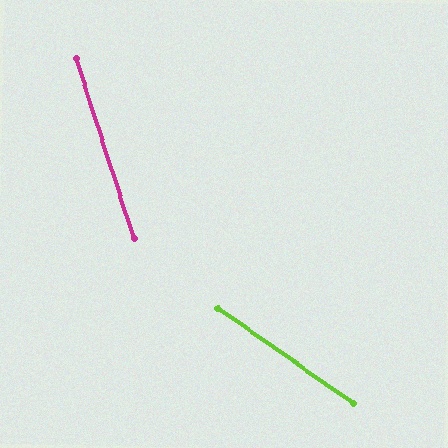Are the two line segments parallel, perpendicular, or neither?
Neither parallel nor perpendicular — they differ by about 37°.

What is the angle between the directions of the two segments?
Approximately 37 degrees.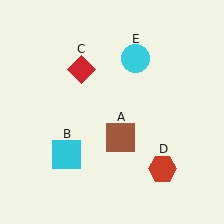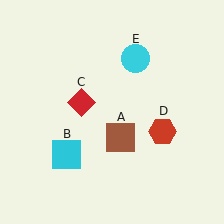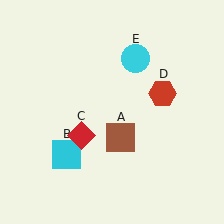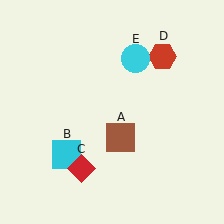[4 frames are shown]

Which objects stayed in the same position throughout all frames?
Brown square (object A) and cyan square (object B) and cyan circle (object E) remained stationary.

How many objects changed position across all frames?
2 objects changed position: red diamond (object C), red hexagon (object D).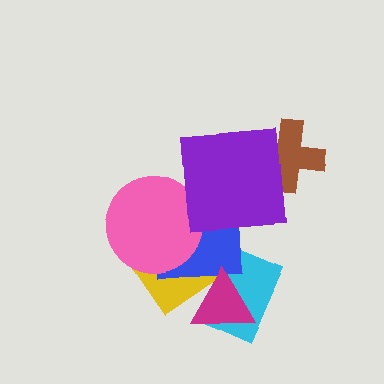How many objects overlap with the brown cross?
1 object overlaps with the brown cross.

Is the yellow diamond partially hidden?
Yes, it is partially covered by another shape.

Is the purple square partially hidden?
No, no other shape covers it.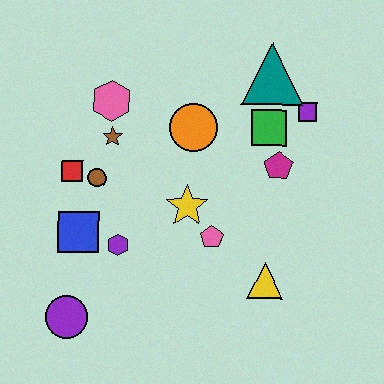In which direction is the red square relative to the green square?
The red square is to the left of the green square.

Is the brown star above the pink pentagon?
Yes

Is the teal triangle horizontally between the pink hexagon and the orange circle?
No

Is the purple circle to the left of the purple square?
Yes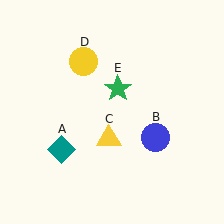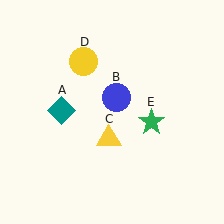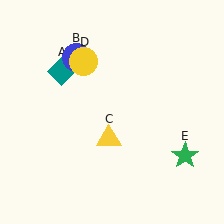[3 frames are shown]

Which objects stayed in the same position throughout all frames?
Yellow triangle (object C) and yellow circle (object D) remained stationary.